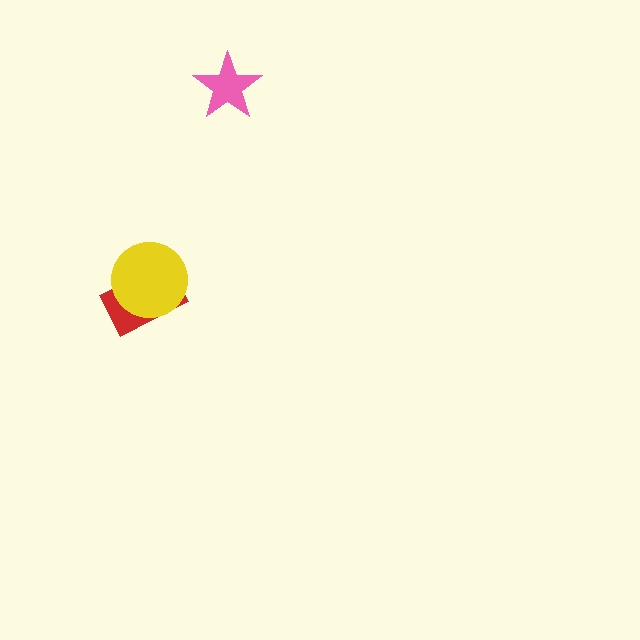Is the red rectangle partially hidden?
Yes, it is partially covered by another shape.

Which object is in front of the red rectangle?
The yellow circle is in front of the red rectangle.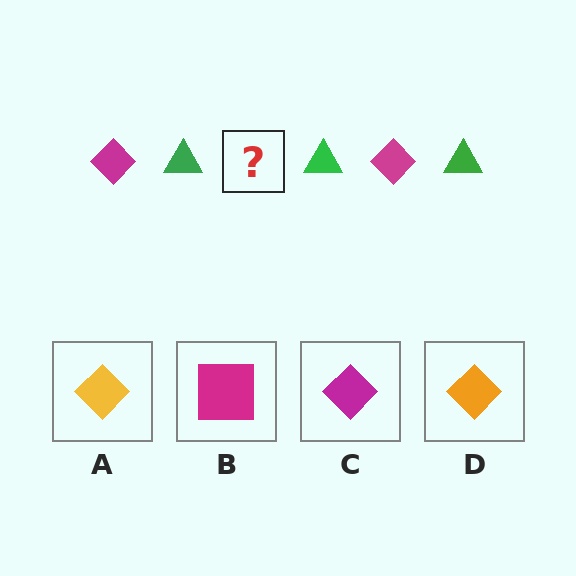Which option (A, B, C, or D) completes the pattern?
C.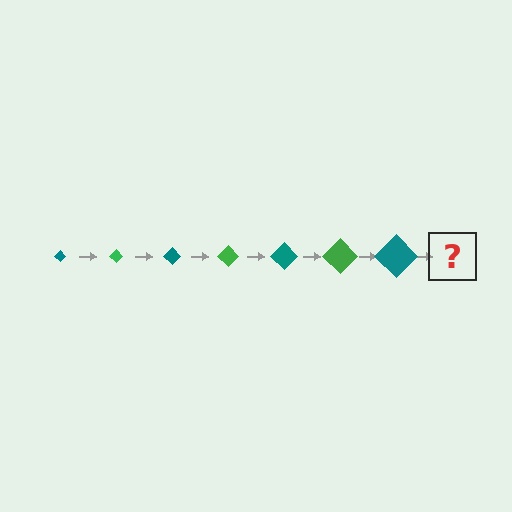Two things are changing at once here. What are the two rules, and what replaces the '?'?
The two rules are that the diamond grows larger each step and the color cycles through teal and green. The '?' should be a green diamond, larger than the previous one.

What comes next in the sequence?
The next element should be a green diamond, larger than the previous one.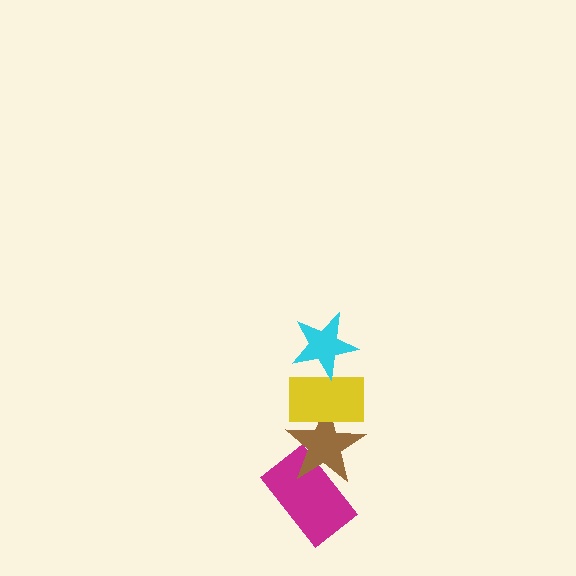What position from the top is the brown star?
The brown star is 3rd from the top.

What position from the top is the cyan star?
The cyan star is 1st from the top.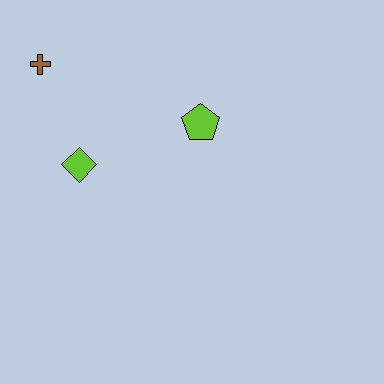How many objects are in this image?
There are 3 objects.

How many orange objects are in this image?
There are no orange objects.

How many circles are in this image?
There are no circles.